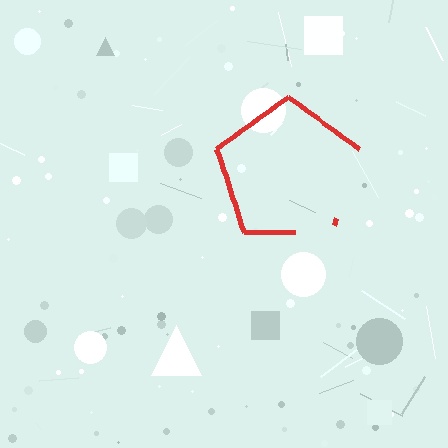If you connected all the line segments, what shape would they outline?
They would outline a pentagon.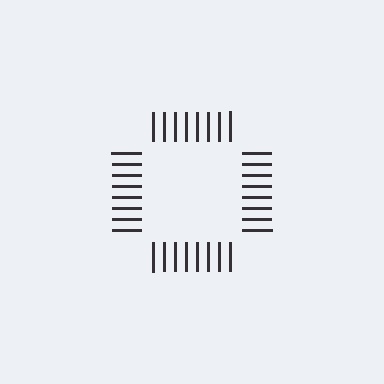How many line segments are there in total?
32 — 8 along each of the 4 edges.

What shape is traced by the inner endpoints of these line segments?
An illusory square — the line segments terminate on its edges but no continuous stroke is drawn.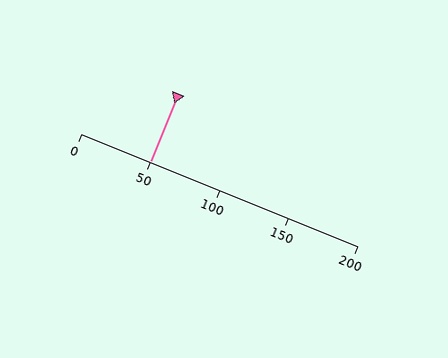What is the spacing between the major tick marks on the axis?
The major ticks are spaced 50 apart.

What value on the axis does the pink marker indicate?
The marker indicates approximately 50.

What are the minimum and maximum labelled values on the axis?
The axis runs from 0 to 200.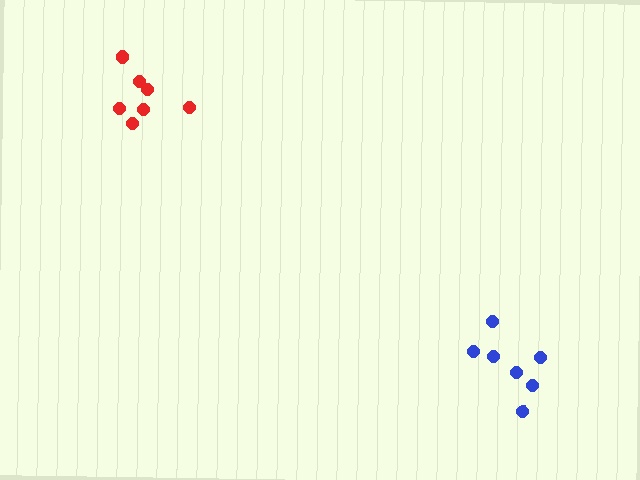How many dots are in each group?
Group 1: 7 dots, Group 2: 7 dots (14 total).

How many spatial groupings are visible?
There are 2 spatial groupings.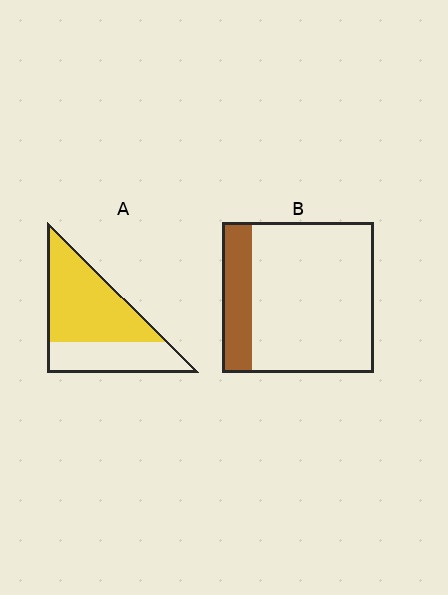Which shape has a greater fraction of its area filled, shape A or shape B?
Shape A.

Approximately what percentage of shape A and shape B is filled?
A is approximately 65% and B is approximately 20%.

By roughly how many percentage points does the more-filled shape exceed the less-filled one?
By roughly 45 percentage points (A over B).